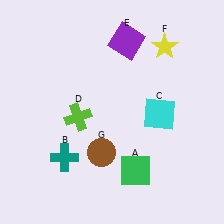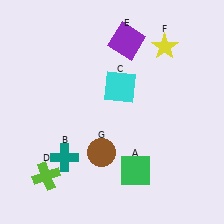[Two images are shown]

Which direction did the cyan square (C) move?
The cyan square (C) moved left.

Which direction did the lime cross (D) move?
The lime cross (D) moved down.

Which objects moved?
The objects that moved are: the cyan square (C), the lime cross (D).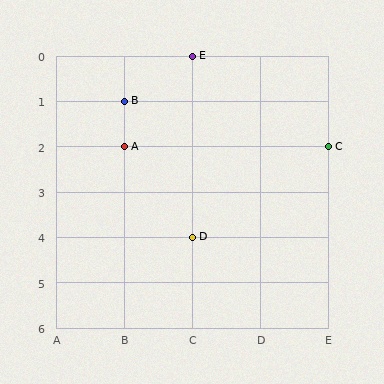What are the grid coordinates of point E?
Point E is at grid coordinates (C, 0).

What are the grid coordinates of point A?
Point A is at grid coordinates (B, 2).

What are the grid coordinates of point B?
Point B is at grid coordinates (B, 1).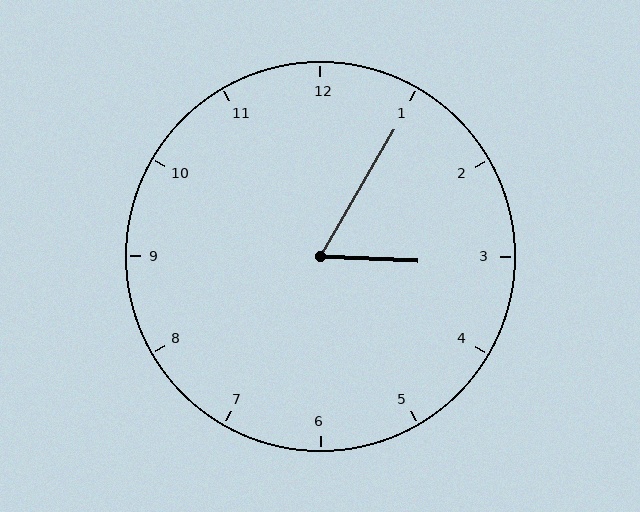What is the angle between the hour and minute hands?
Approximately 62 degrees.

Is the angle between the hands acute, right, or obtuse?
It is acute.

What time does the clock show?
3:05.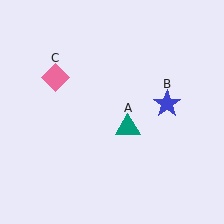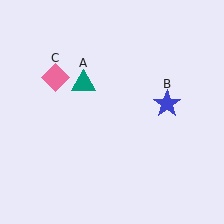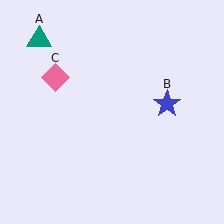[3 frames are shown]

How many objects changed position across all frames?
1 object changed position: teal triangle (object A).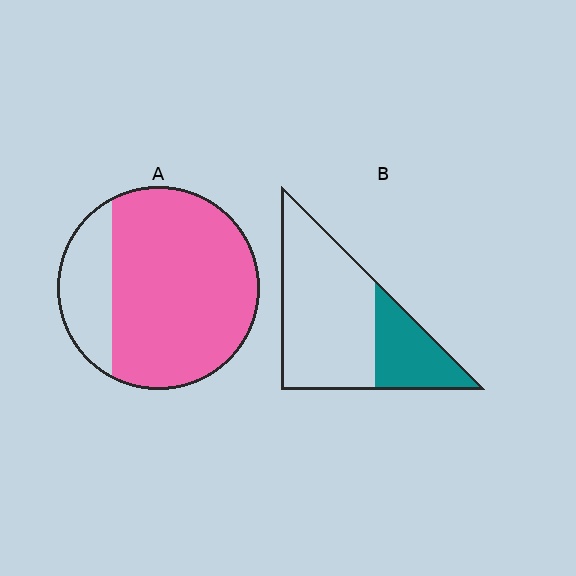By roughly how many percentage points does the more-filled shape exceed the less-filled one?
By roughly 50 percentage points (A over B).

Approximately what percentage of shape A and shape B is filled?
A is approximately 80% and B is approximately 30%.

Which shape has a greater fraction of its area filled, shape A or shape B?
Shape A.